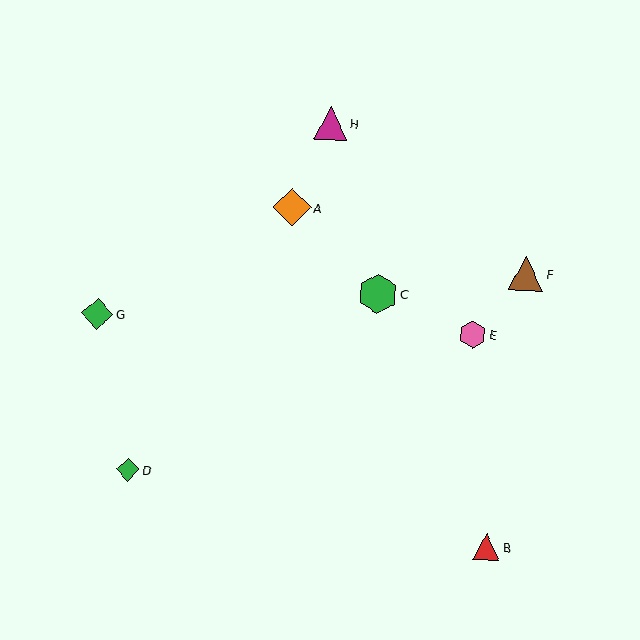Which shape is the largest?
The green hexagon (labeled C) is the largest.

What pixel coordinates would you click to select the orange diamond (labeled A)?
Click at (292, 207) to select the orange diamond A.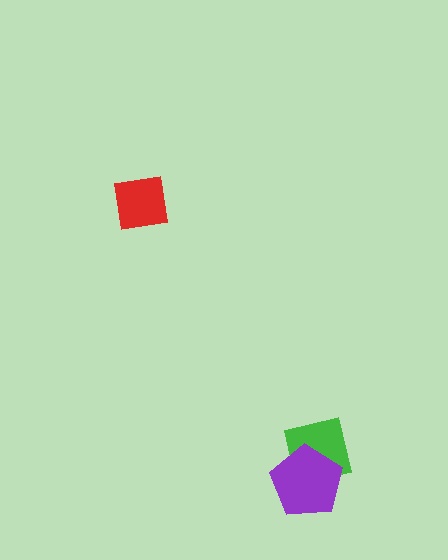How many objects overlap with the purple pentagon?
1 object overlaps with the purple pentagon.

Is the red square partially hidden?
No, no other shape covers it.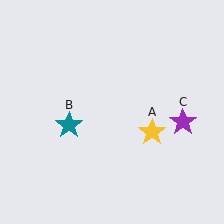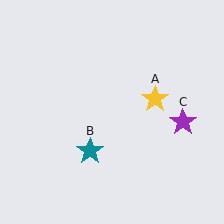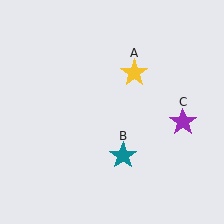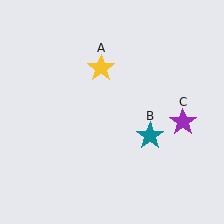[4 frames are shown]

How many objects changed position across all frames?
2 objects changed position: yellow star (object A), teal star (object B).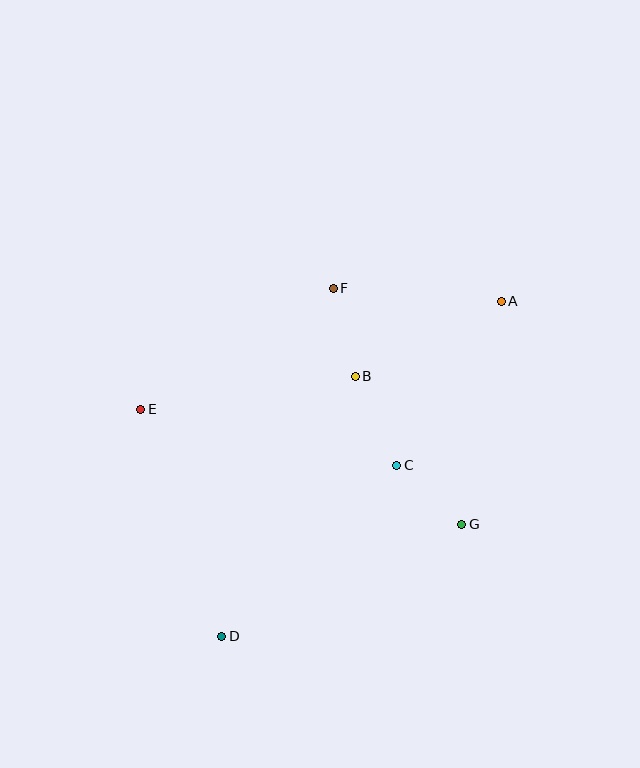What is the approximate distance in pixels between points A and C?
The distance between A and C is approximately 195 pixels.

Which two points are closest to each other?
Points C and G are closest to each other.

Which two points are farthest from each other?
Points A and D are farthest from each other.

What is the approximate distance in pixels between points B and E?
The distance between B and E is approximately 217 pixels.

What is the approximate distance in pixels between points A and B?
The distance between A and B is approximately 164 pixels.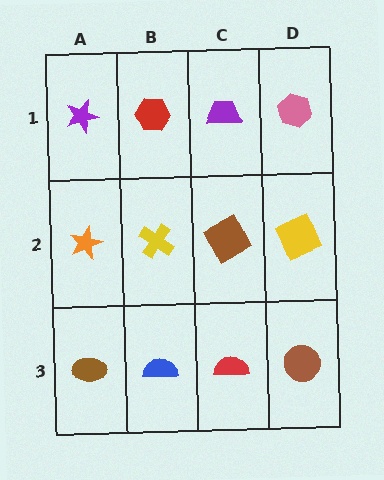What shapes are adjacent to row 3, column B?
A yellow cross (row 2, column B), a brown ellipse (row 3, column A), a red semicircle (row 3, column C).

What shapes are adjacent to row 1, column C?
A brown square (row 2, column C), a red hexagon (row 1, column B), a pink hexagon (row 1, column D).